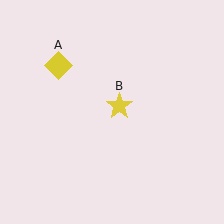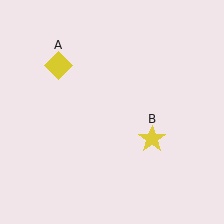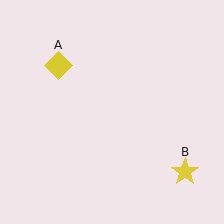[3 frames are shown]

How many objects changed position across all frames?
1 object changed position: yellow star (object B).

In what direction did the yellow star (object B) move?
The yellow star (object B) moved down and to the right.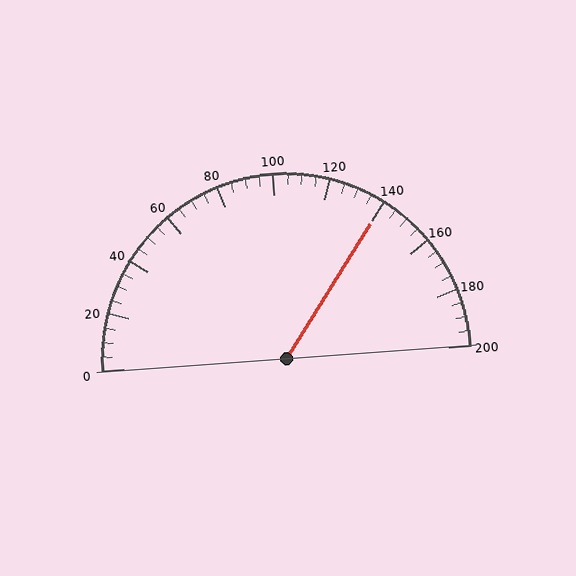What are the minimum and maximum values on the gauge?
The gauge ranges from 0 to 200.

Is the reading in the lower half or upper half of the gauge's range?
The reading is in the upper half of the range (0 to 200).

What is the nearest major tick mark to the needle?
The nearest major tick mark is 140.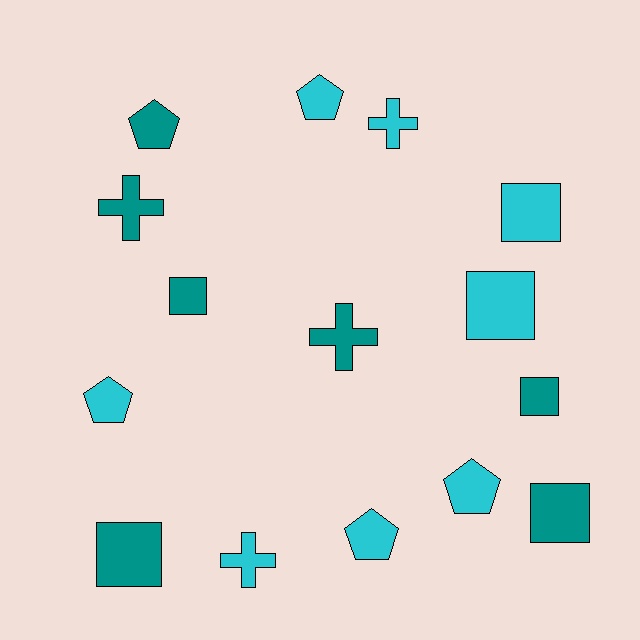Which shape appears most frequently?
Square, with 6 objects.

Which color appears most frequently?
Cyan, with 8 objects.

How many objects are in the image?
There are 15 objects.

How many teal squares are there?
There are 4 teal squares.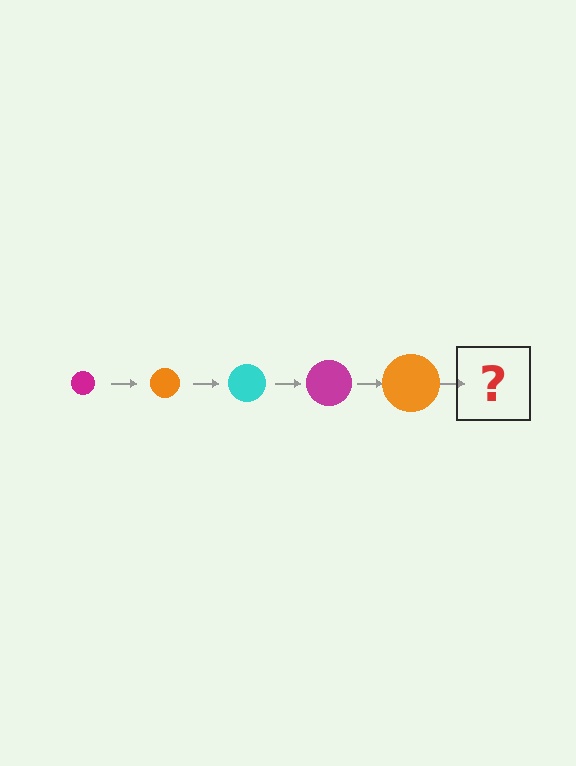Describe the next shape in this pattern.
It should be a cyan circle, larger than the previous one.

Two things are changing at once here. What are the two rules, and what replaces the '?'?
The two rules are that the circle grows larger each step and the color cycles through magenta, orange, and cyan. The '?' should be a cyan circle, larger than the previous one.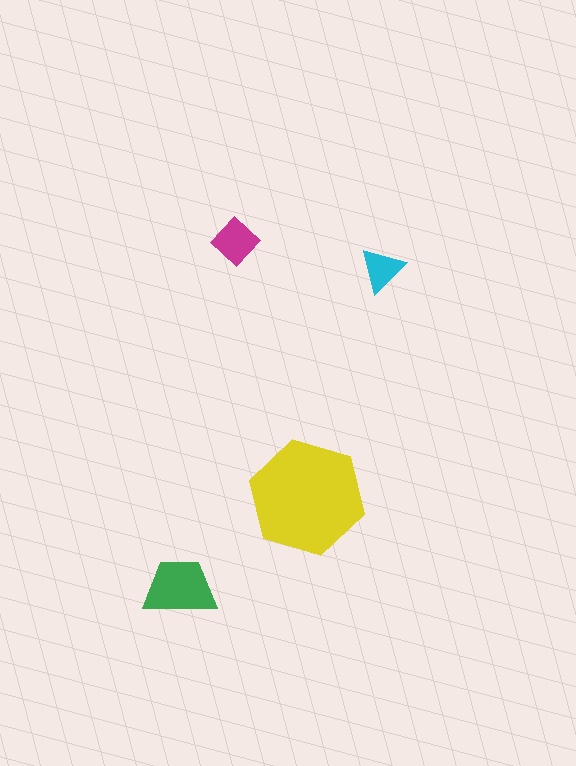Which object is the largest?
The yellow hexagon.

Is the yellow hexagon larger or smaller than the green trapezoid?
Larger.